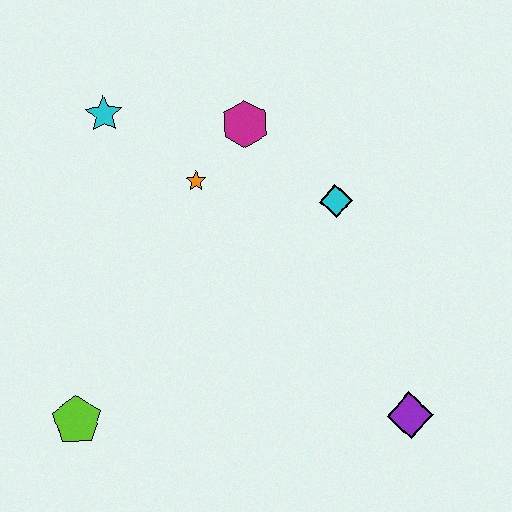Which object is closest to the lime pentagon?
The orange star is closest to the lime pentagon.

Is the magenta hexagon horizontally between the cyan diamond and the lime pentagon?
Yes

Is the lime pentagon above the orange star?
No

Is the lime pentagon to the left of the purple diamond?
Yes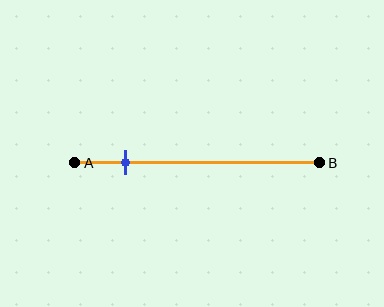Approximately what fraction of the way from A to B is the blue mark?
The blue mark is approximately 20% of the way from A to B.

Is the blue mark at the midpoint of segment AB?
No, the mark is at about 20% from A, not at the 50% midpoint.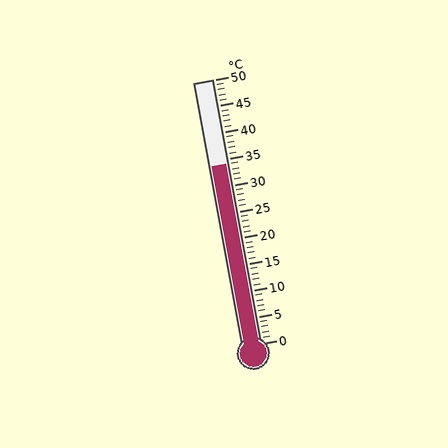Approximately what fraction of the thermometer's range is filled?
The thermometer is filled to approximately 70% of its range.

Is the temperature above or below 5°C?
The temperature is above 5°C.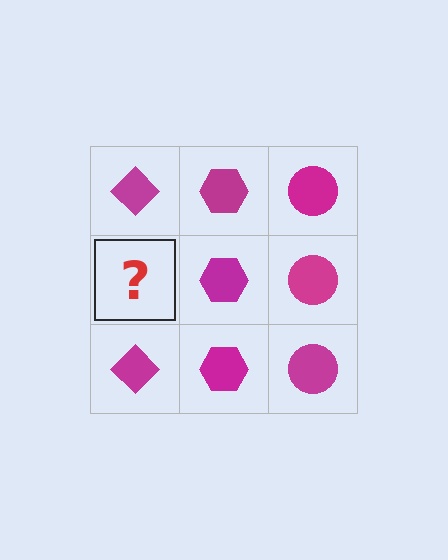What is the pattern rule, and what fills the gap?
The rule is that each column has a consistent shape. The gap should be filled with a magenta diamond.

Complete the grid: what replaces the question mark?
The question mark should be replaced with a magenta diamond.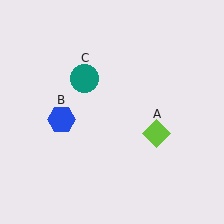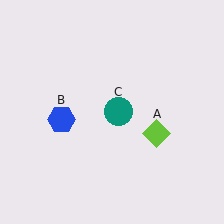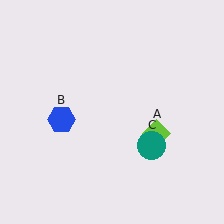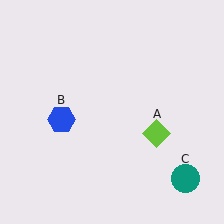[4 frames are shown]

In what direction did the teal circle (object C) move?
The teal circle (object C) moved down and to the right.